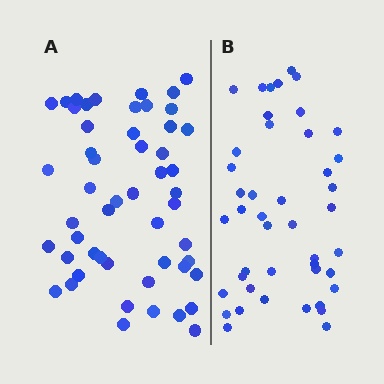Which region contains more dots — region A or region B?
Region A (the left region) has more dots.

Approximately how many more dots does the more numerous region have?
Region A has roughly 8 or so more dots than region B.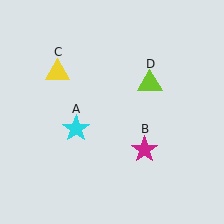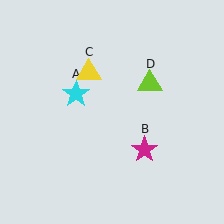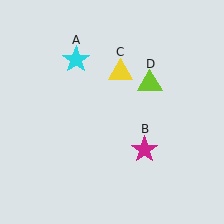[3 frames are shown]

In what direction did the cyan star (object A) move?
The cyan star (object A) moved up.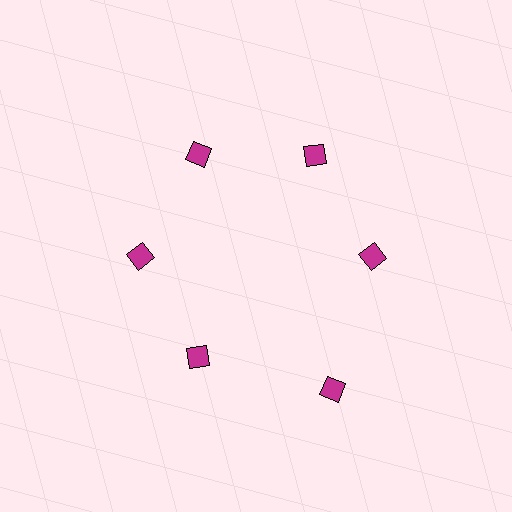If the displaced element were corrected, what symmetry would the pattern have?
It would have 6-fold rotational symmetry — the pattern would map onto itself every 60 degrees.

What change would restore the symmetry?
The symmetry would be restored by moving it inward, back onto the ring so that all 6 diamonds sit at equal angles and equal distance from the center.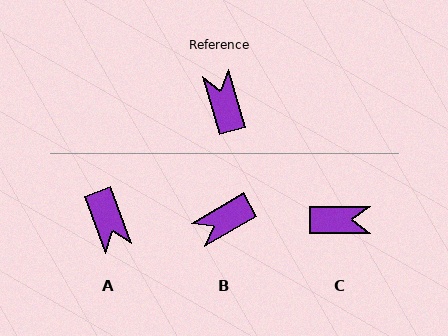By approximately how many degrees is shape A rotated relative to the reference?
Approximately 177 degrees clockwise.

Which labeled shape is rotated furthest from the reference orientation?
A, about 177 degrees away.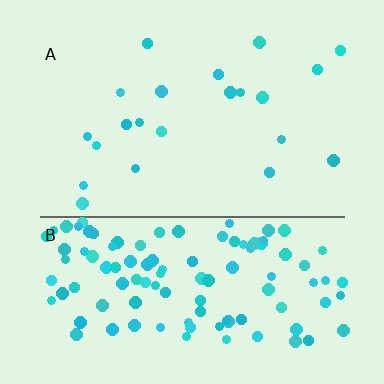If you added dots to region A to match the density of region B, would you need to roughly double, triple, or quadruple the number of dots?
Approximately quadruple.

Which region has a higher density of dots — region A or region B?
B (the bottom).